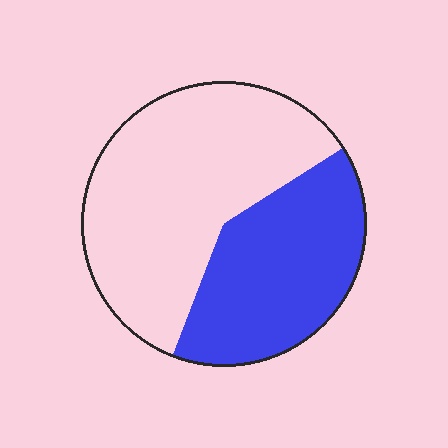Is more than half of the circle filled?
No.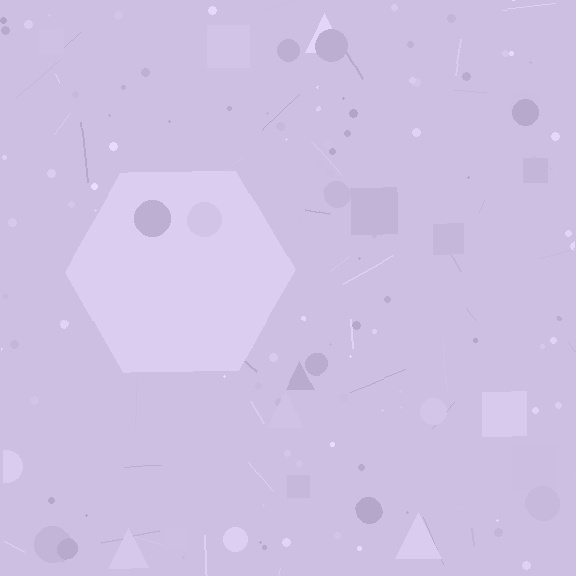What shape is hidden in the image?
A hexagon is hidden in the image.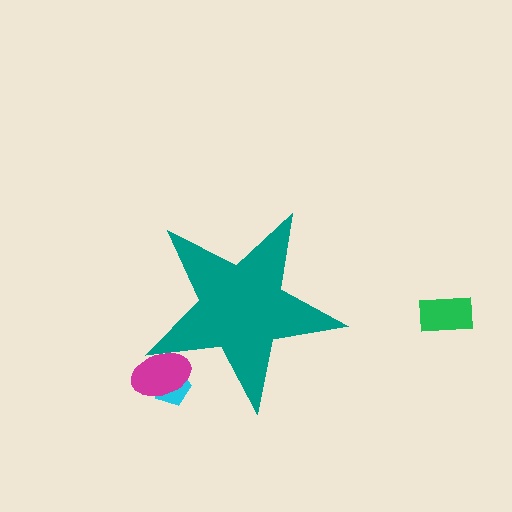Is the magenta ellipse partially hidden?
Yes, the magenta ellipse is partially hidden behind the teal star.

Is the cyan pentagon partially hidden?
Yes, the cyan pentagon is partially hidden behind the teal star.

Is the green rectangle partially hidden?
No, the green rectangle is fully visible.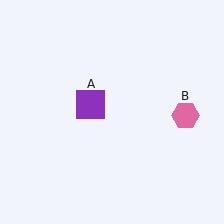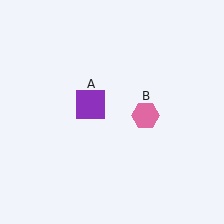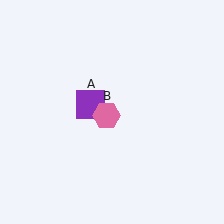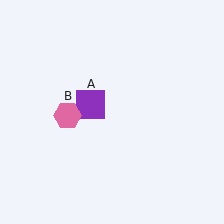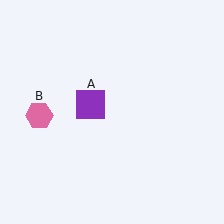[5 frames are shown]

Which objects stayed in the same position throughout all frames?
Purple square (object A) remained stationary.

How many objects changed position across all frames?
1 object changed position: pink hexagon (object B).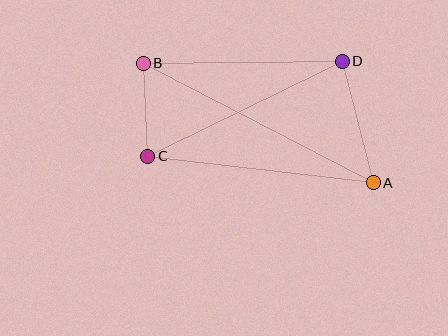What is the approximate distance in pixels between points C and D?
The distance between C and D is approximately 216 pixels.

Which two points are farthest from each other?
Points A and B are farthest from each other.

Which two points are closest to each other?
Points B and C are closest to each other.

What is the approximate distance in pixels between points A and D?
The distance between A and D is approximately 126 pixels.